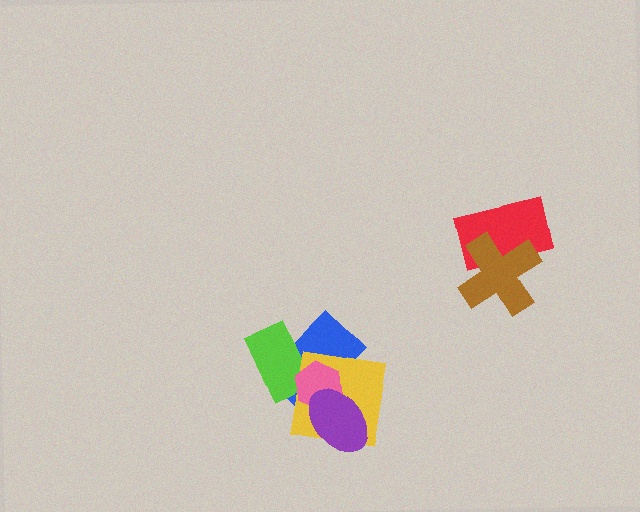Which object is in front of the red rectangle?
The brown cross is in front of the red rectangle.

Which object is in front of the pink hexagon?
The purple ellipse is in front of the pink hexagon.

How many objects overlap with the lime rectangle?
2 objects overlap with the lime rectangle.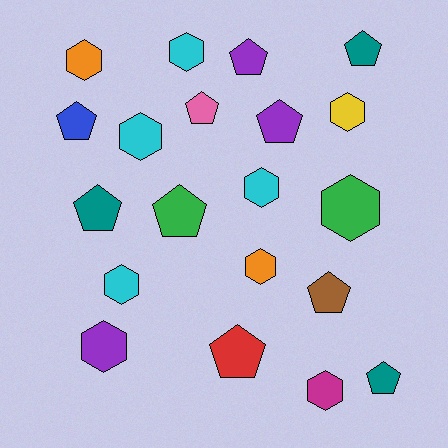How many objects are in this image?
There are 20 objects.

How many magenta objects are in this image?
There is 1 magenta object.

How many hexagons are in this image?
There are 10 hexagons.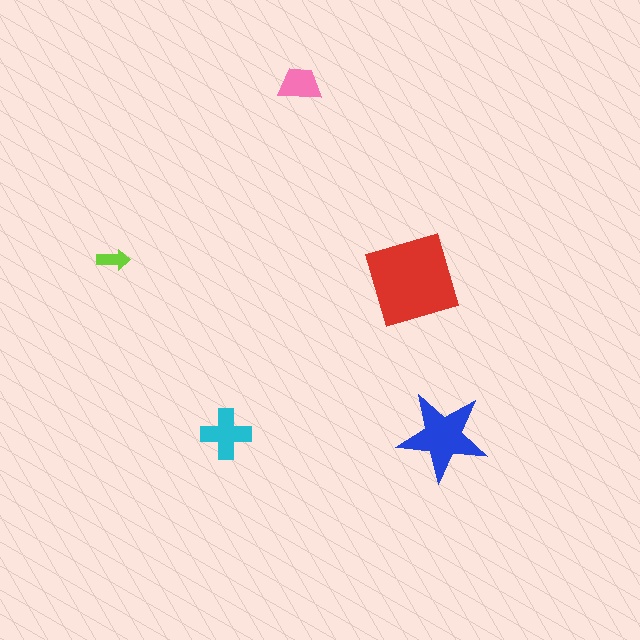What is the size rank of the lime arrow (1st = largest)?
5th.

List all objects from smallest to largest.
The lime arrow, the pink trapezoid, the cyan cross, the blue star, the red diamond.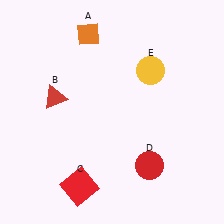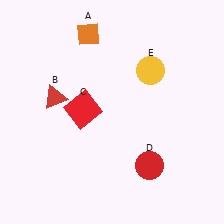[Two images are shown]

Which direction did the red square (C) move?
The red square (C) moved up.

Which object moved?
The red square (C) moved up.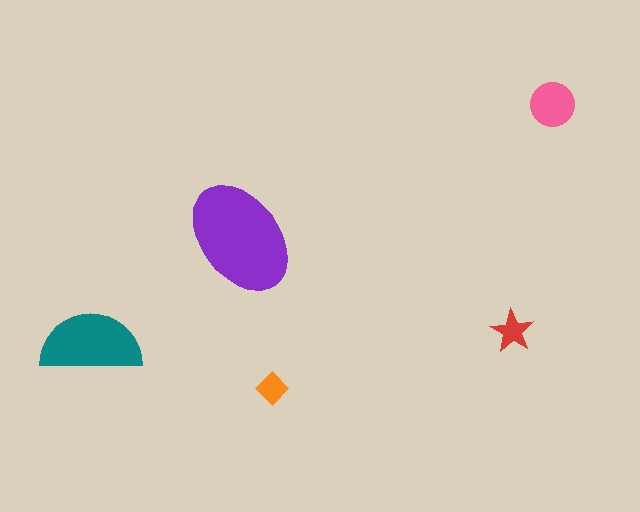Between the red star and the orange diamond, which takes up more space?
The red star.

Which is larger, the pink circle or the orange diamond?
The pink circle.